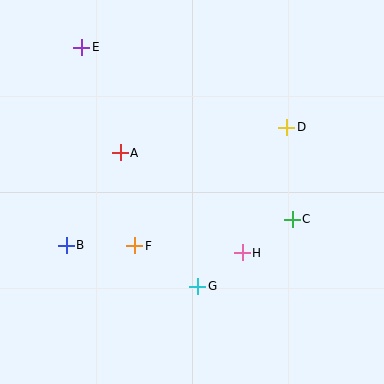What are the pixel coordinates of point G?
Point G is at (198, 286).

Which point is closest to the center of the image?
Point F at (135, 246) is closest to the center.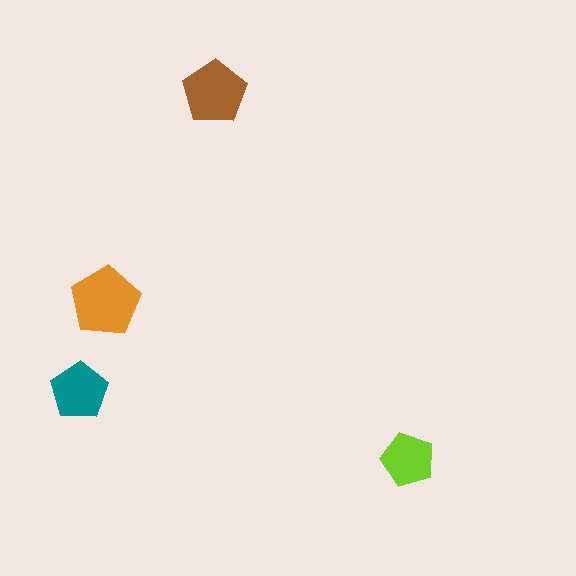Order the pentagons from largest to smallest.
the orange one, the brown one, the teal one, the lime one.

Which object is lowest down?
The lime pentagon is bottommost.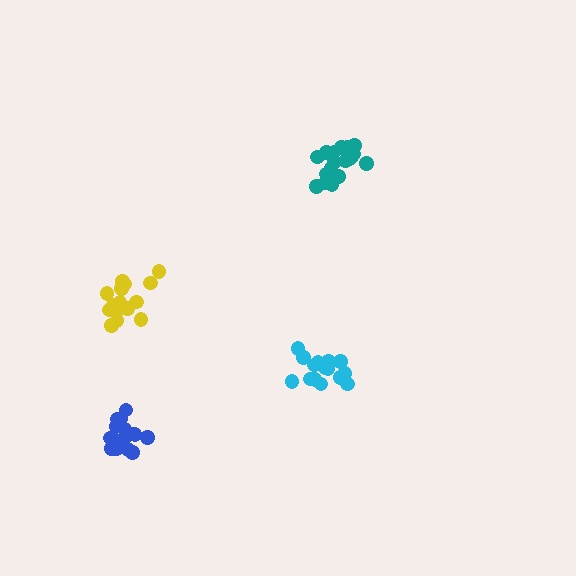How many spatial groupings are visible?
There are 4 spatial groupings.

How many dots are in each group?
Group 1: 19 dots, Group 2: 16 dots, Group 3: 16 dots, Group 4: 18 dots (69 total).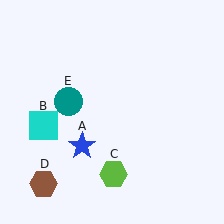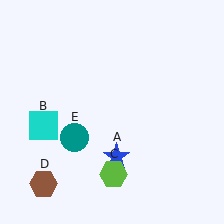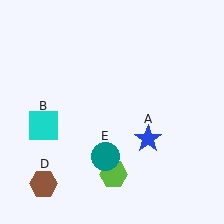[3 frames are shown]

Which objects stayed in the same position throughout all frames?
Cyan square (object B) and lime hexagon (object C) and brown hexagon (object D) remained stationary.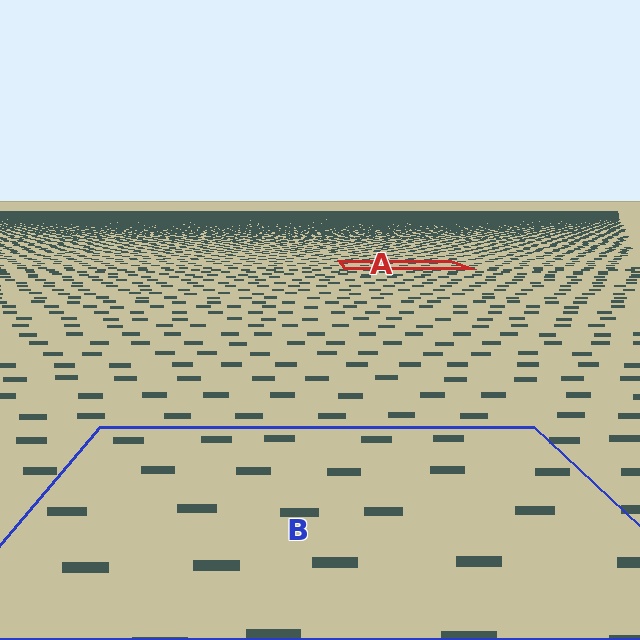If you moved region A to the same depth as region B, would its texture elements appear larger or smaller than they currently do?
They would appear larger. At a closer depth, the same texture elements are projected at a bigger on-screen size.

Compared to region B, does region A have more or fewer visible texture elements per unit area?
Region A has more texture elements per unit area — they are packed more densely because it is farther away.